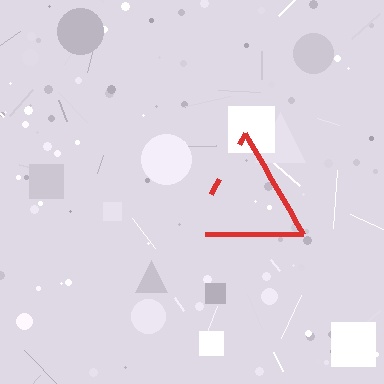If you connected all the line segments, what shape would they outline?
They would outline a triangle.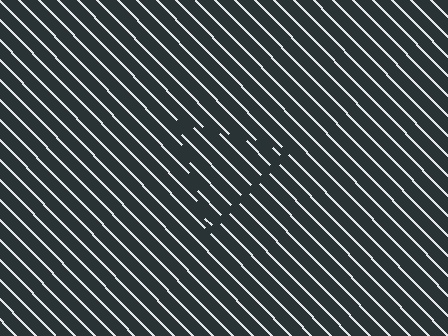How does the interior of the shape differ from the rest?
The interior of the shape contains the same grating, shifted by half a period — the contour is defined by the phase discontinuity where line-ends from the inner and outer gratings abut.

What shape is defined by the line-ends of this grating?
An illusory triangle. The interior of the shape contains the same grating, shifted by half a period — the contour is defined by the phase discontinuity where line-ends from the inner and outer gratings abut.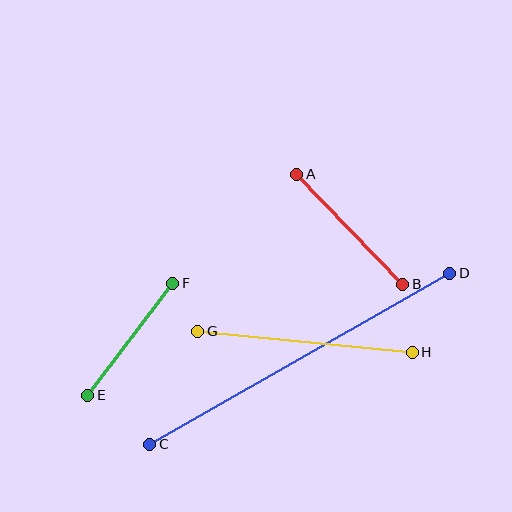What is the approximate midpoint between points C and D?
The midpoint is at approximately (300, 359) pixels.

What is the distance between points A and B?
The distance is approximately 153 pixels.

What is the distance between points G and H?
The distance is approximately 215 pixels.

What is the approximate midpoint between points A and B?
The midpoint is at approximately (350, 229) pixels.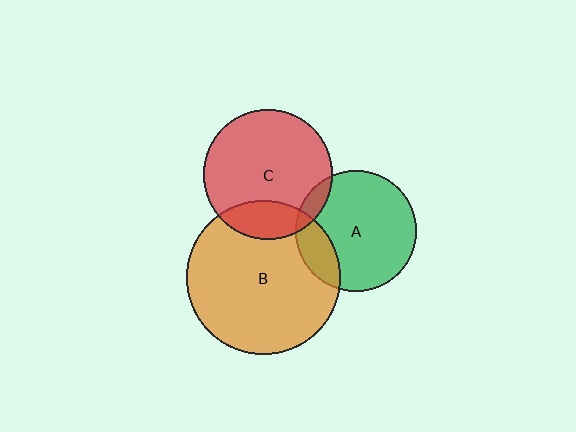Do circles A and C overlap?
Yes.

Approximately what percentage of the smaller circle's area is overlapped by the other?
Approximately 10%.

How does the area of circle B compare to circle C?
Approximately 1.4 times.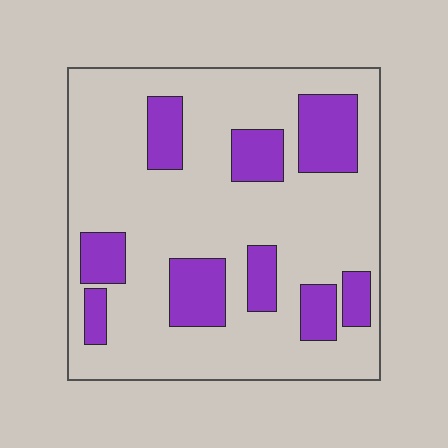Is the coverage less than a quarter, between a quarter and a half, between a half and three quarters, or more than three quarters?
Less than a quarter.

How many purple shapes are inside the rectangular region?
9.